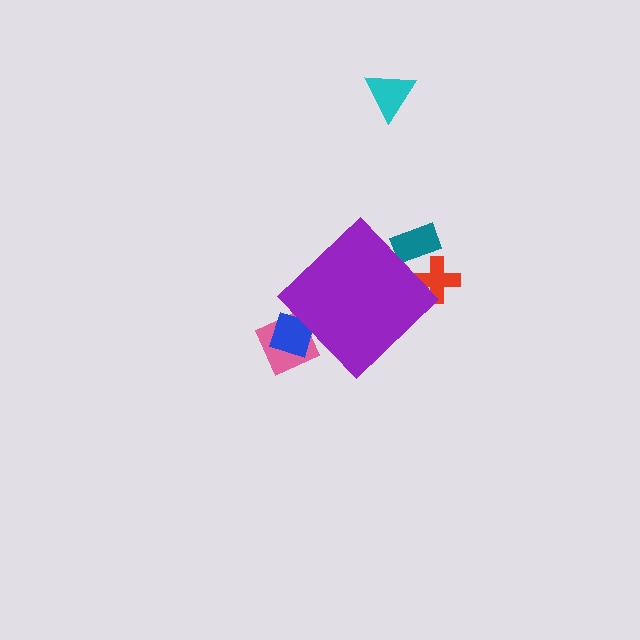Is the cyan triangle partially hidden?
No, the cyan triangle is fully visible.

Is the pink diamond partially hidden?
Yes, the pink diamond is partially hidden behind the purple diamond.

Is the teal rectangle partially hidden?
Yes, the teal rectangle is partially hidden behind the purple diamond.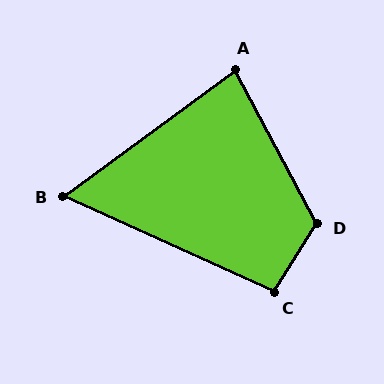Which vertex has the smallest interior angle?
B, at approximately 61 degrees.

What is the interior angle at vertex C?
Approximately 98 degrees (obtuse).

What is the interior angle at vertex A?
Approximately 82 degrees (acute).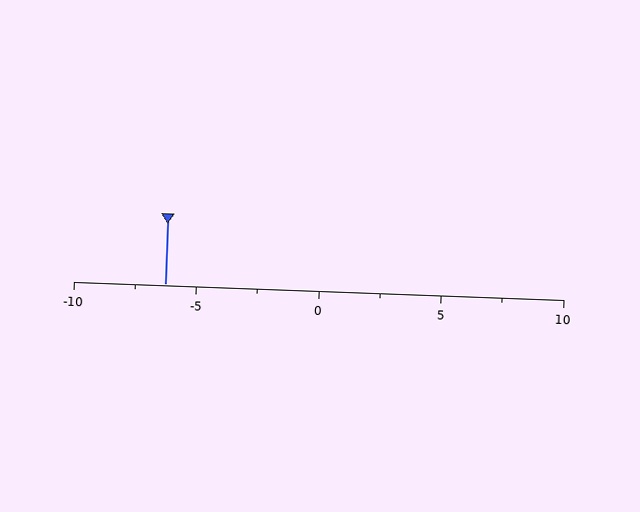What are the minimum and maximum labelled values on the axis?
The axis runs from -10 to 10.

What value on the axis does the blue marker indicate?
The marker indicates approximately -6.2.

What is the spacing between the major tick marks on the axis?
The major ticks are spaced 5 apart.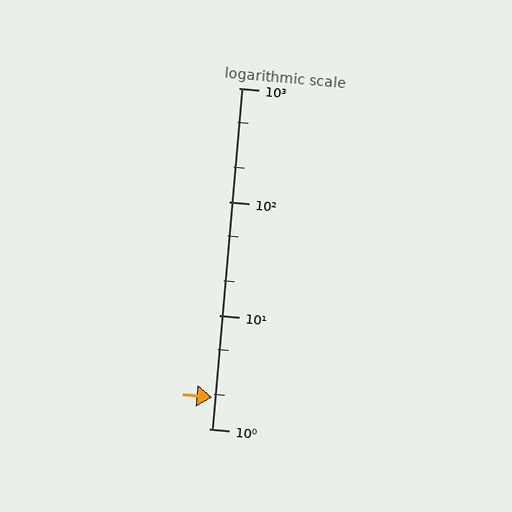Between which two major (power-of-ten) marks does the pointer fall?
The pointer is between 1 and 10.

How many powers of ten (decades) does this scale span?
The scale spans 3 decades, from 1 to 1000.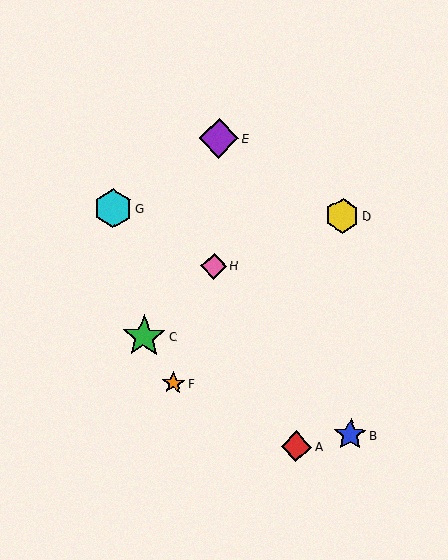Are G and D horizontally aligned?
Yes, both are at y≈208.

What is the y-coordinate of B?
Object B is at y≈435.